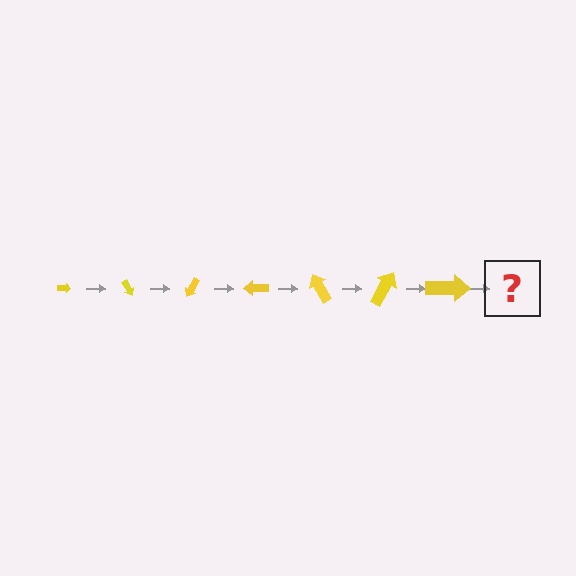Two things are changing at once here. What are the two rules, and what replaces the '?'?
The two rules are that the arrow grows larger each step and it rotates 60 degrees each step. The '?' should be an arrow, larger than the previous one and rotated 420 degrees from the start.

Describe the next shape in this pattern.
It should be an arrow, larger than the previous one and rotated 420 degrees from the start.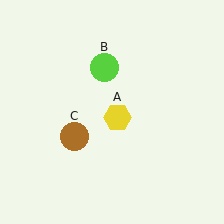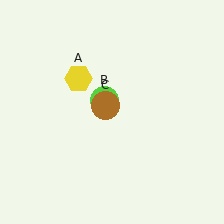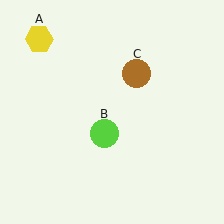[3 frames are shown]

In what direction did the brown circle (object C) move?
The brown circle (object C) moved up and to the right.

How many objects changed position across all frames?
3 objects changed position: yellow hexagon (object A), lime circle (object B), brown circle (object C).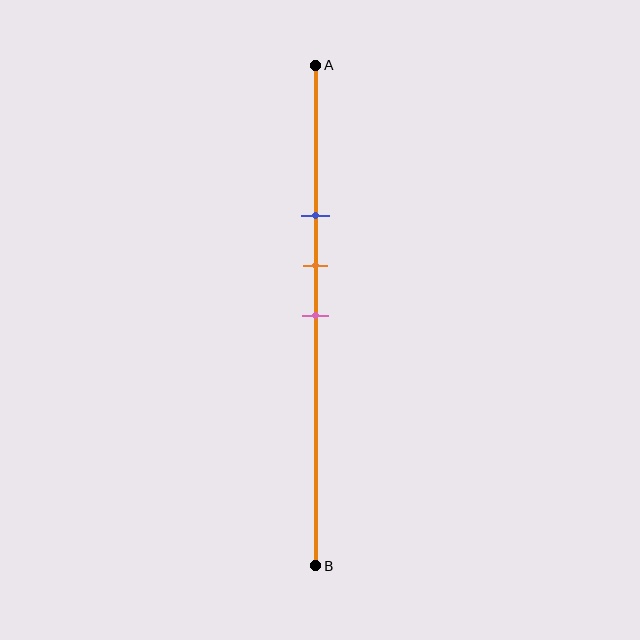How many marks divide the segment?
There are 3 marks dividing the segment.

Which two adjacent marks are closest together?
The orange and pink marks are the closest adjacent pair.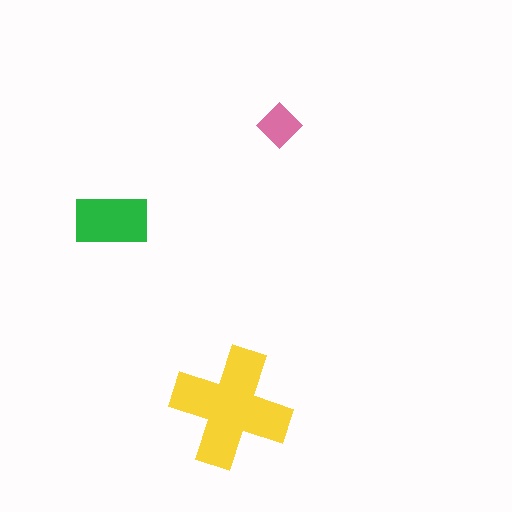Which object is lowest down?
The yellow cross is bottommost.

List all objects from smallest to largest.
The pink diamond, the green rectangle, the yellow cross.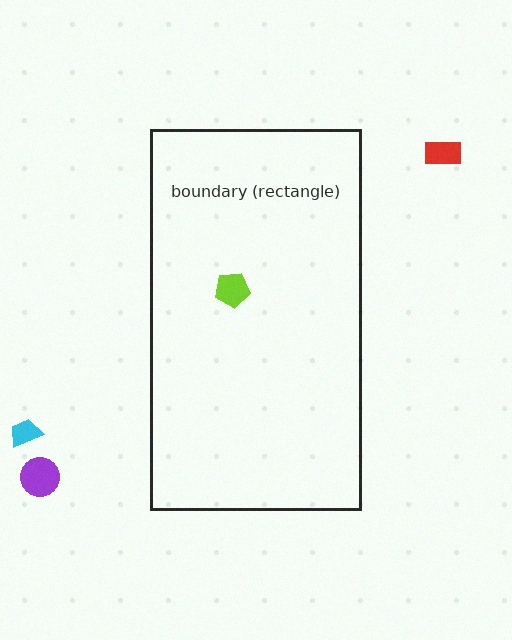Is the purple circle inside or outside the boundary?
Outside.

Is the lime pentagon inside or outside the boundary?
Inside.